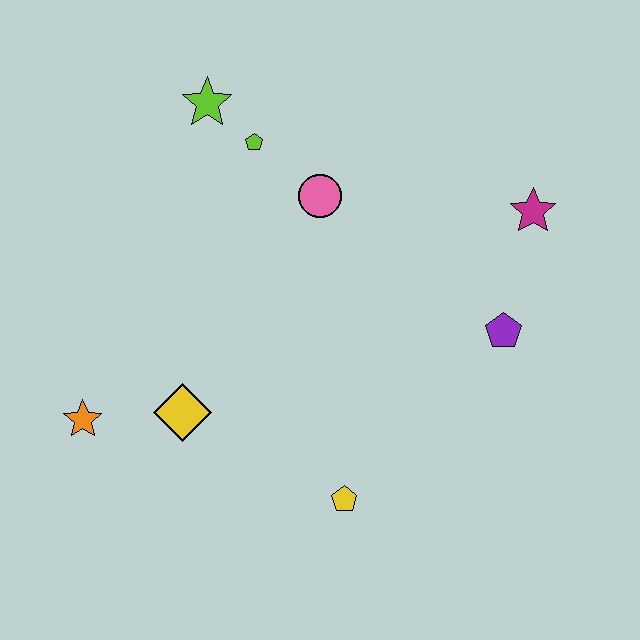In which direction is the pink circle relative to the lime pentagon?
The pink circle is to the right of the lime pentagon.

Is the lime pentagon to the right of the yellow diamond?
Yes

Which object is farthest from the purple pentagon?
The orange star is farthest from the purple pentagon.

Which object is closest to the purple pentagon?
The magenta star is closest to the purple pentagon.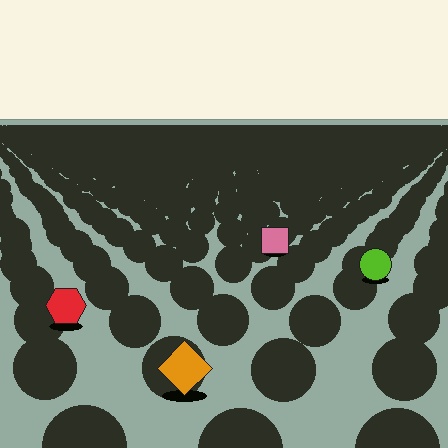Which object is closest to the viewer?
The orange diamond is closest. The texture marks near it are larger and more spread out.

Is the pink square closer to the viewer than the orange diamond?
No. The orange diamond is closer — you can tell from the texture gradient: the ground texture is coarser near it.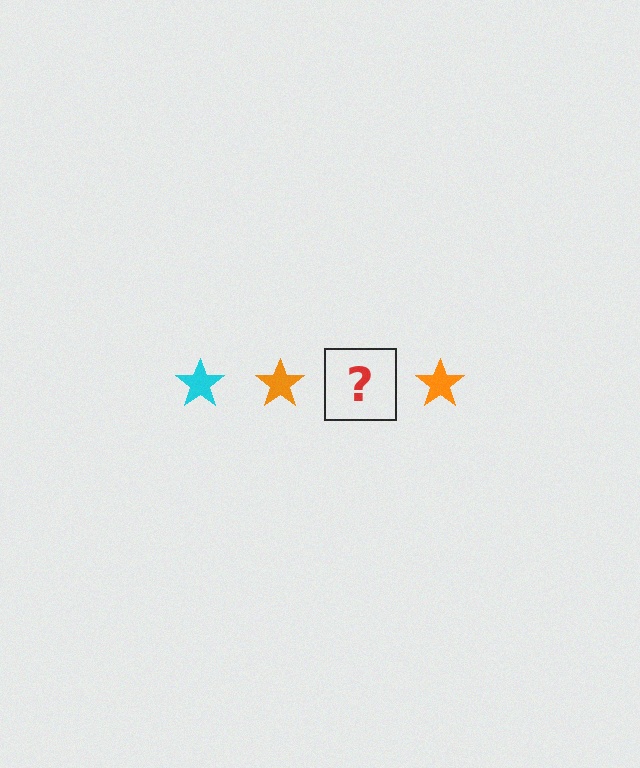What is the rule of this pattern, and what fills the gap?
The rule is that the pattern cycles through cyan, orange stars. The gap should be filled with a cyan star.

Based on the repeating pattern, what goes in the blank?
The blank should be a cyan star.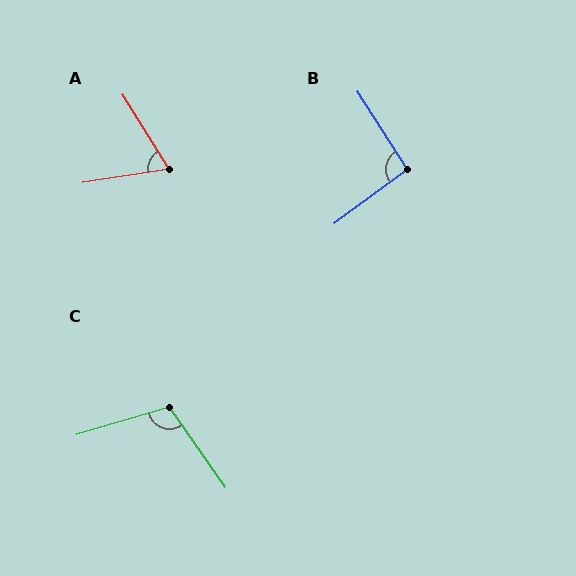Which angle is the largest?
C, at approximately 108 degrees.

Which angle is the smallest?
A, at approximately 67 degrees.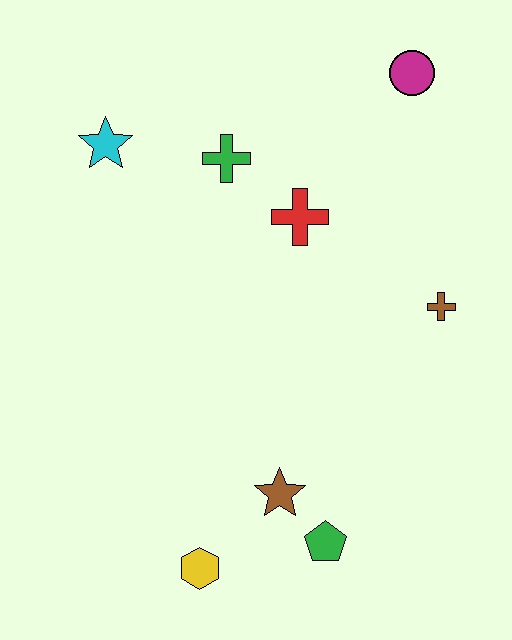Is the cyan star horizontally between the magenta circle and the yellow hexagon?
No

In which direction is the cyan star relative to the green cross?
The cyan star is to the left of the green cross.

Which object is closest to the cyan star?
The green cross is closest to the cyan star.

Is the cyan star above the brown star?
Yes